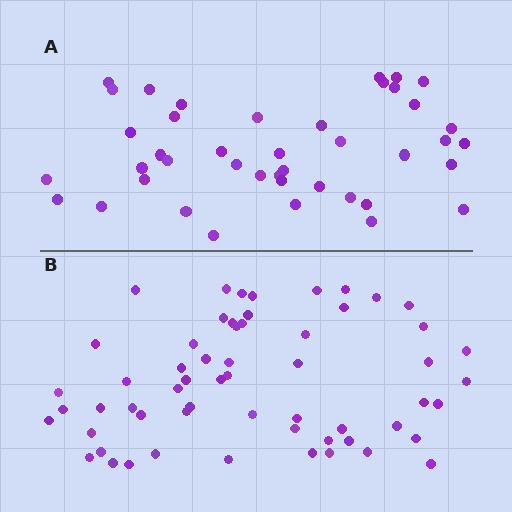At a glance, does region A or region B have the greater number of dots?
Region B (the bottom region) has more dots.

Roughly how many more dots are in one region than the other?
Region B has approximately 15 more dots than region A.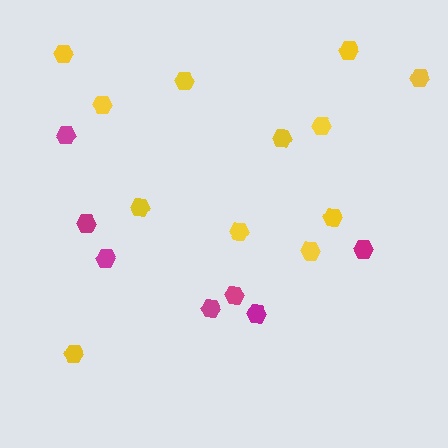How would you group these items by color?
There are 2 groups: one group of magenta hexagons (7) and one group of yellow hexagons (12).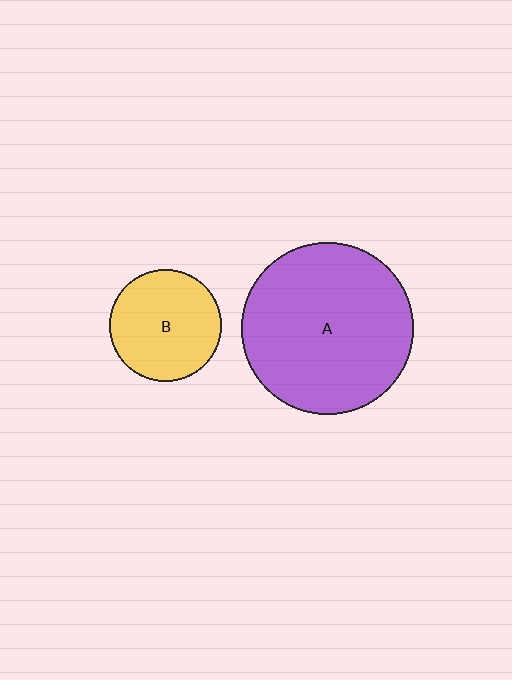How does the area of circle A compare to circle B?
Approximately 2.4 times.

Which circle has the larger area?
Circle A (purple).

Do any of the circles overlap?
No, none of the circles overlap.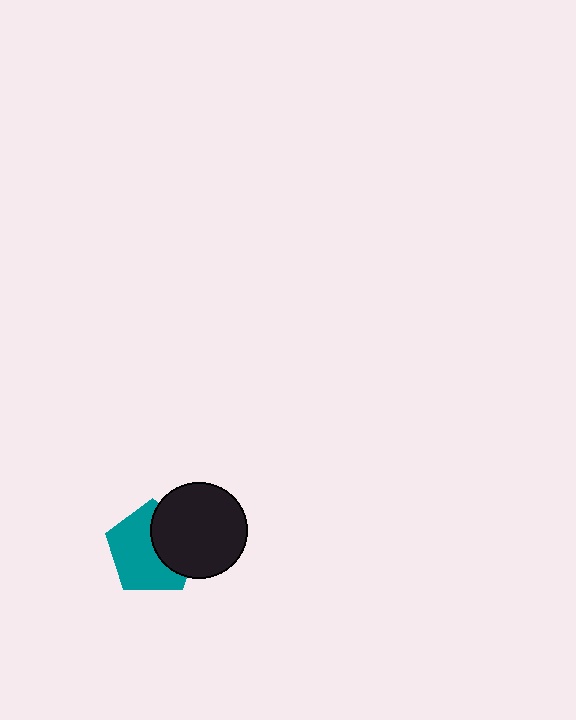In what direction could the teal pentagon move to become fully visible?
The teal pentagon could move left. That would shift it out from behind the black circle entirely.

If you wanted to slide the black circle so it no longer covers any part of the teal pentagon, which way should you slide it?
Slide it right — that is the most direct way to separate the two shapes.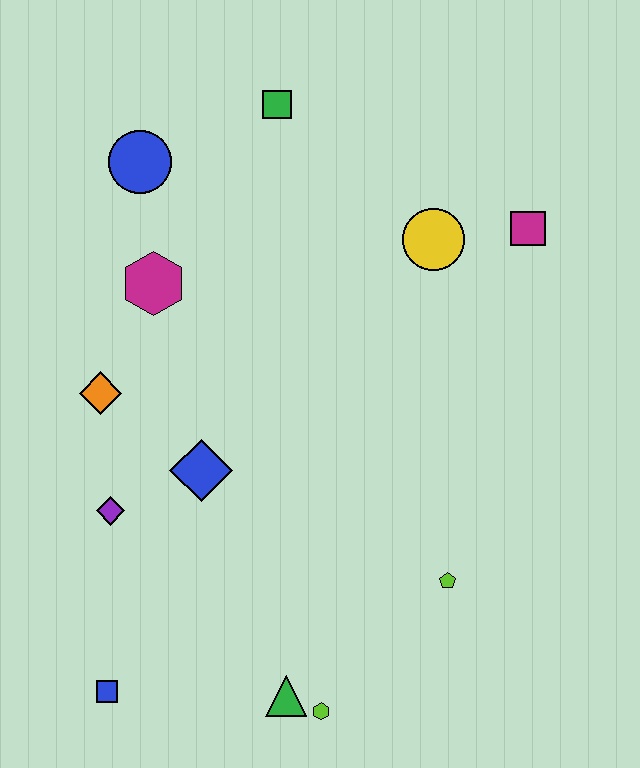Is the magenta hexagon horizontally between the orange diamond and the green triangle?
Yes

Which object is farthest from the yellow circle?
The blue square is farthest from the yellow circle.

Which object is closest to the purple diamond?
The blue diamond is closest to the purple diamond.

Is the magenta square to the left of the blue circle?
No